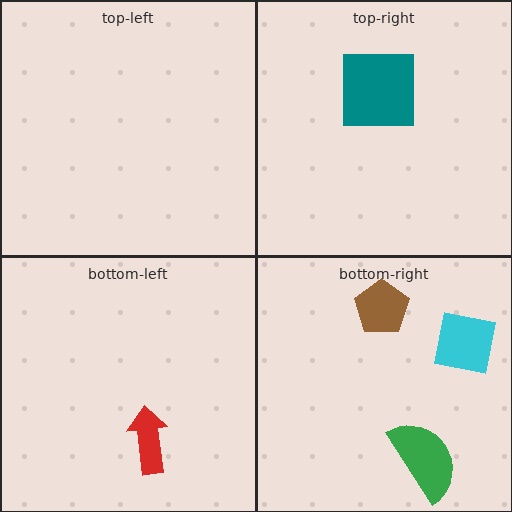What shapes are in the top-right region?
The teal square.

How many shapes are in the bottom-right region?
3.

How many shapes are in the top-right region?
1.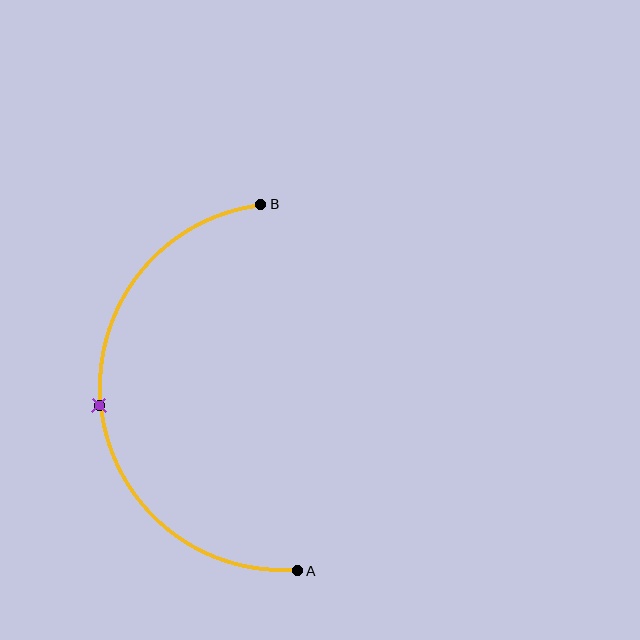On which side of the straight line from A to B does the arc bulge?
The arc bulges to the left of the straight line connecting A and B.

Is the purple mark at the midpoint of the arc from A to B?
Yes. The purple mark lies on the arc at equal arc-length from both A and B — it is the arc midpoint.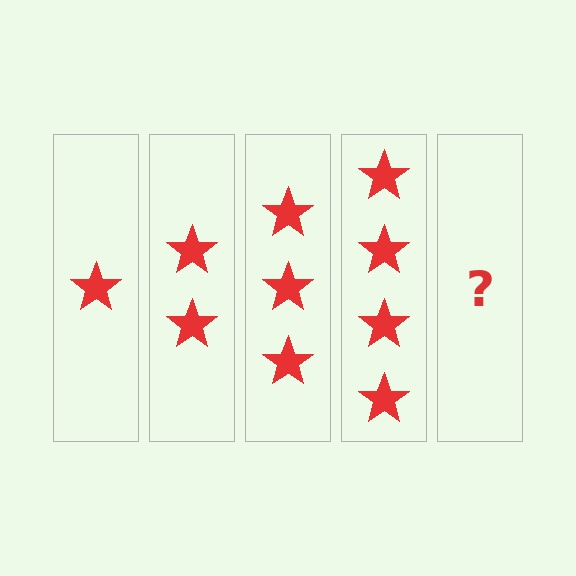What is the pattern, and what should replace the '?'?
The pattern is that each step adds one more star. The '?' should be 5 stars.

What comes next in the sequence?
The next element should be 5 stars.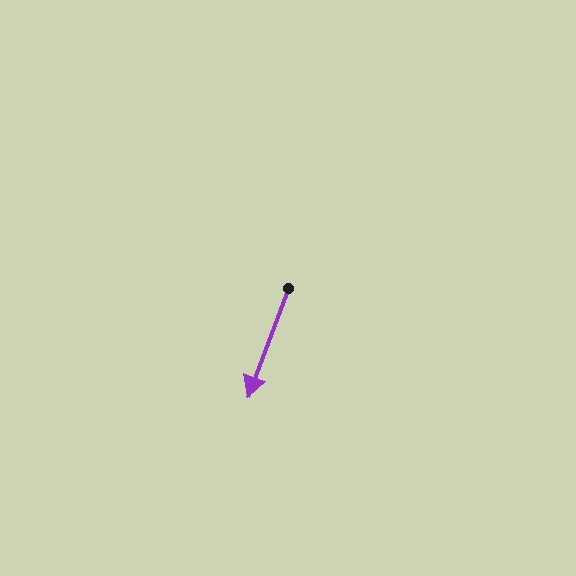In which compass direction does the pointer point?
South.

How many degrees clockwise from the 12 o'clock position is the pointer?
Approximately 201 degrees.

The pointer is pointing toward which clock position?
Roughly 7 o'clock.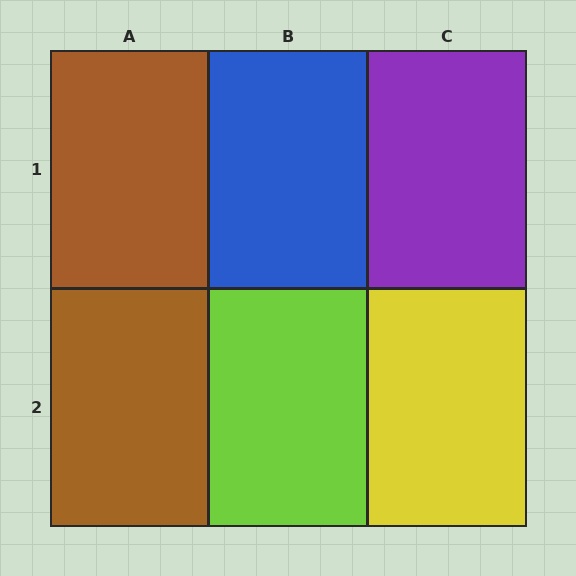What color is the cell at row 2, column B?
Lime.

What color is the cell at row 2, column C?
Yellow.